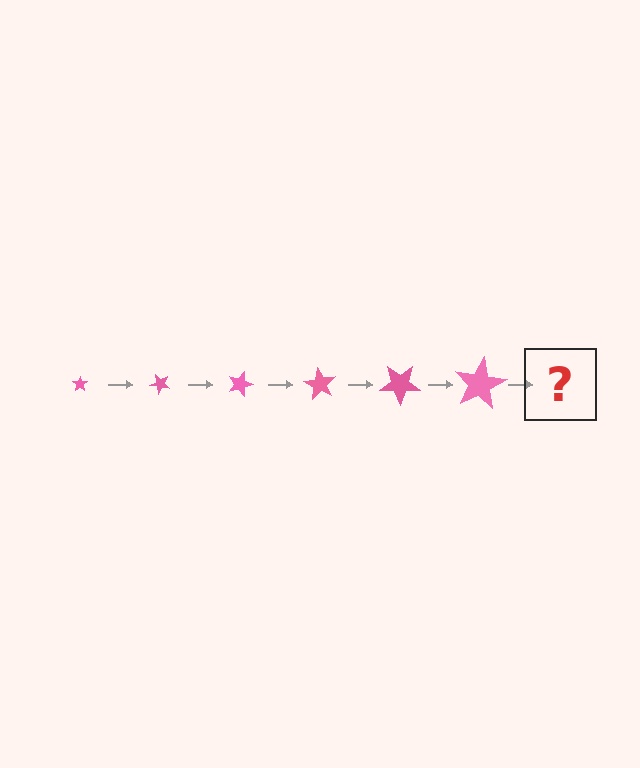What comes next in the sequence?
The next element should be a star, larger than the previous one and rotated 270 degrees from the start.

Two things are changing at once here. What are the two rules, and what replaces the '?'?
The two rules are that the star grows larger each step and it rotates 45 degrees each step. The '?' should be a star, larger than the previous one and rotated 270 degrees from the start.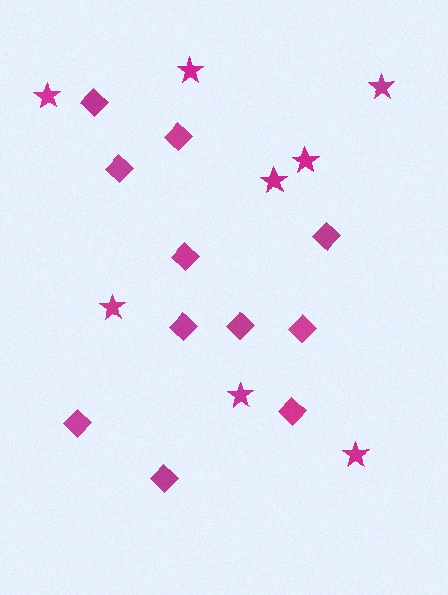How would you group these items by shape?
There are 2 groups: one group of diamonds (11) and one group of stars (8).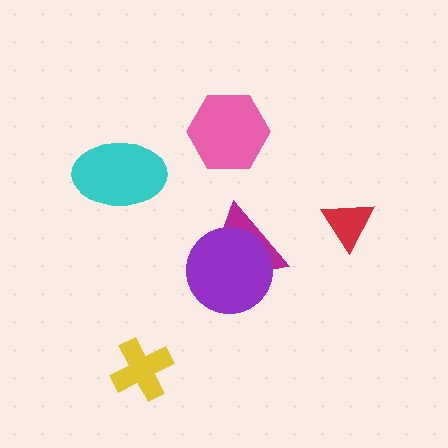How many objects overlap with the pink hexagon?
0 objects overlap with the pink hexagon.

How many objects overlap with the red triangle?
0 objects overlap with the red triangle.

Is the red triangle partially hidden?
No, no other shape covers it.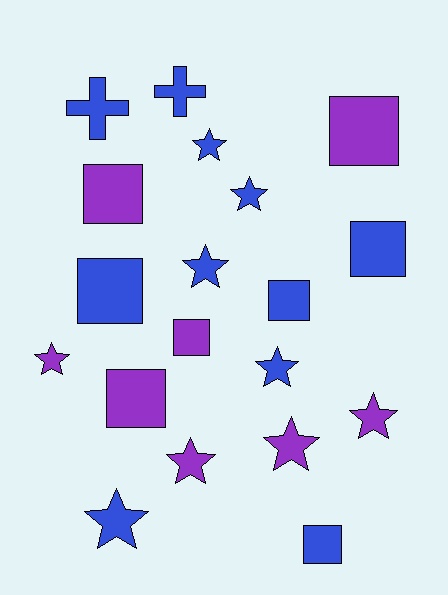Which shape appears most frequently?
Star, with 9 objects.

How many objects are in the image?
There are 19 objects.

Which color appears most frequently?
Blue, with 11 objects.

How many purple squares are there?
There are 4 purple squares.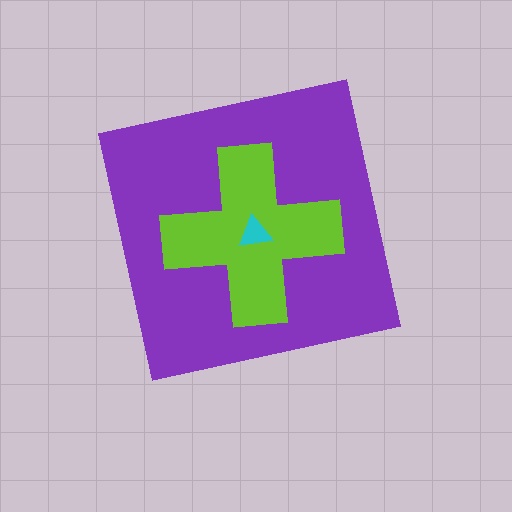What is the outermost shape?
The purple square.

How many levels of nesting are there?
3.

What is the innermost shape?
The cyan triangle.